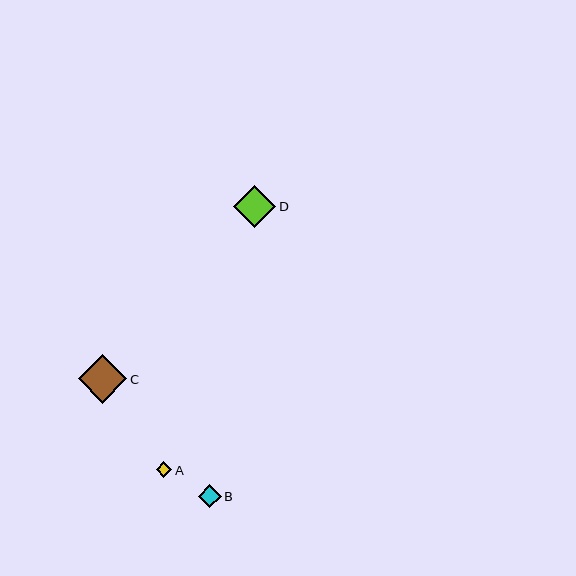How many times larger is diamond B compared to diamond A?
Diamond B is approximately 1.5 times the size of diamond A.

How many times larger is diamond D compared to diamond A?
Diamond D is approximately 2.7 times the size of diamond A.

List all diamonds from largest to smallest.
From largest to smallest: C, D, B, A.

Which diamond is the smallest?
Diamond A is the smallest with a size of approximately 16 pixels.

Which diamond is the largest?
Diamond C is the largest with a size of approximately 49 pixels.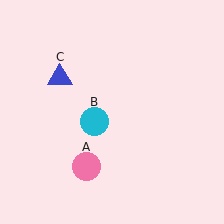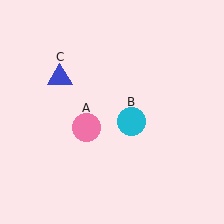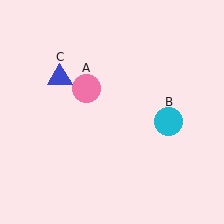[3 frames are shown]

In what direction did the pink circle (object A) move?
The pink circle (object A) moved up.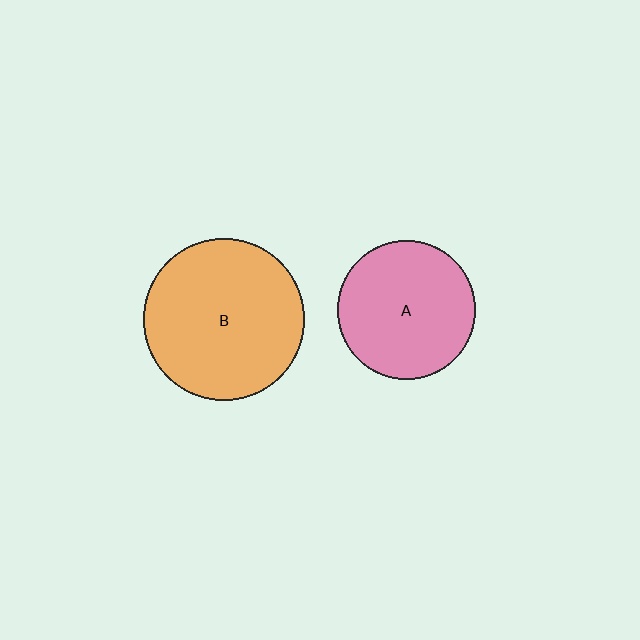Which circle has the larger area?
Circle B (orange).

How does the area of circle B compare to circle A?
Approximately 1.4 times.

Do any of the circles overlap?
No, none of the circles overlap.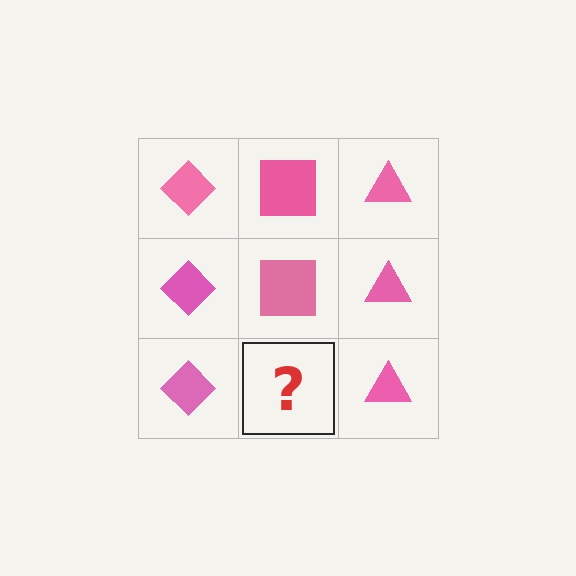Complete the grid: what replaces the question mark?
The question mark should be replaced with a pink square.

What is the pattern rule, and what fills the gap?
The rule is that each column has a consistent shape. The gap should be filled with a pink square.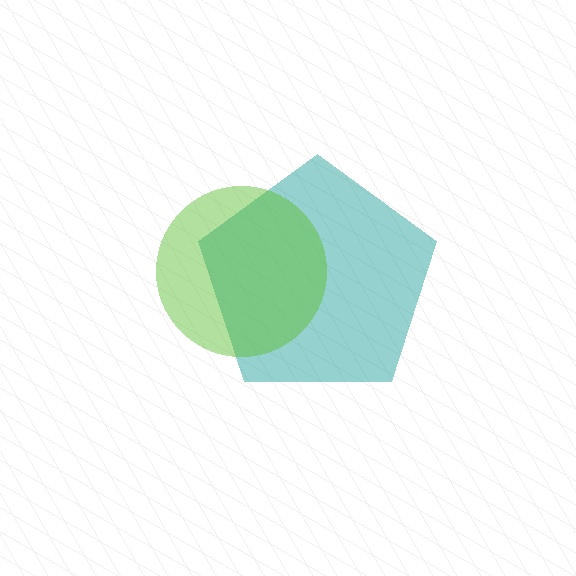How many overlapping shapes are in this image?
There are 2 overlapping shapes in the image.